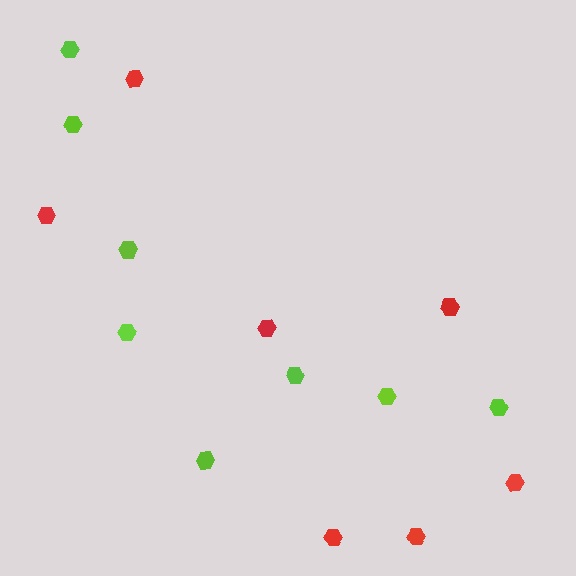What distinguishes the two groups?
There are 2 groups: one group of red hexagons (7) and one group of lime hexagons (8).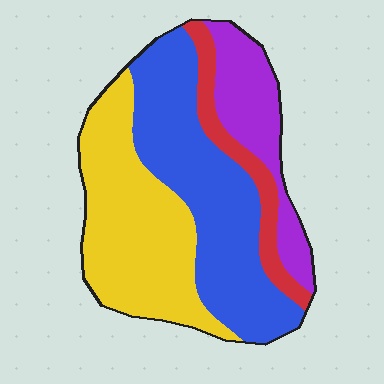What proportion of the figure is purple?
Purple takes up about one sixth (1/6) of the figure.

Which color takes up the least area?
Red, at roughly 10%.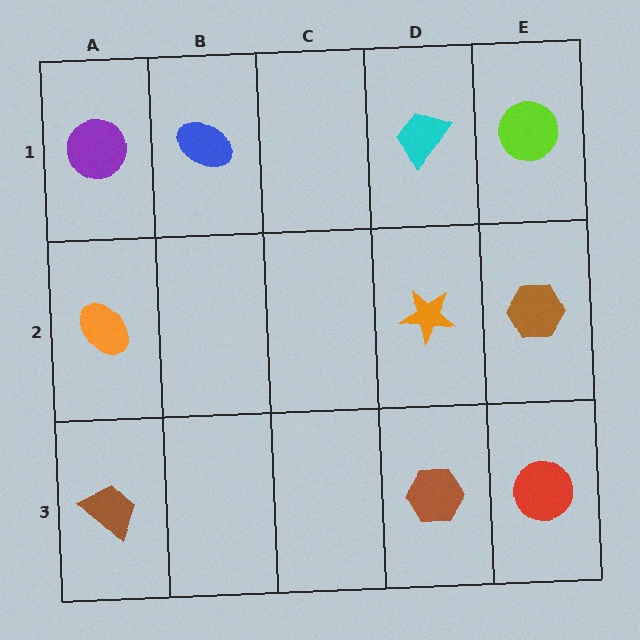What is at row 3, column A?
A brown trapezoid.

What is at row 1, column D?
A cyan trapezoid.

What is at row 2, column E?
A brown hexagon.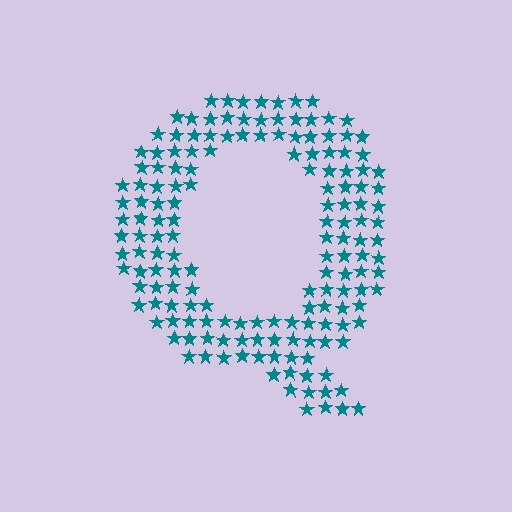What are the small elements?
The small elements are stars.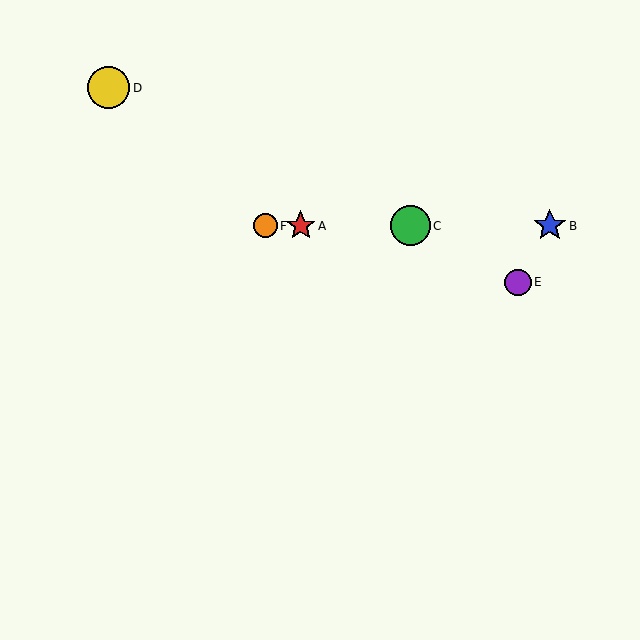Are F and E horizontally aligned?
No, F is at y≈226 and E is at y≈282.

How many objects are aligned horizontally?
4 objects (A, B, C, F) are aligned horizontally.